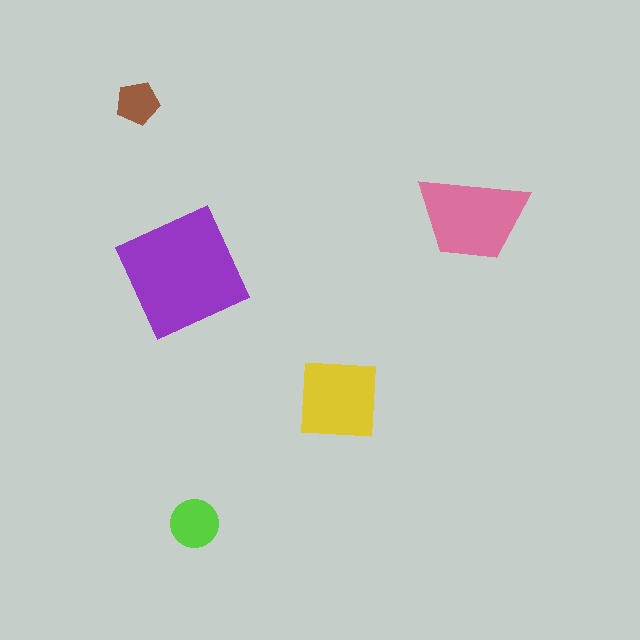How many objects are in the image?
There are 5 objects in the image.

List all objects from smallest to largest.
The brown pentagon, the lime circle, the yellow square, the pink trapezoid, the purple square.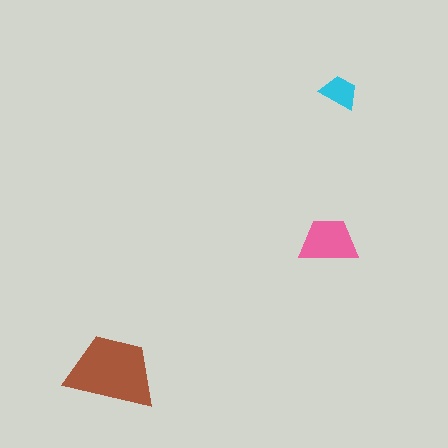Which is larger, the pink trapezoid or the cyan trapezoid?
The pink one.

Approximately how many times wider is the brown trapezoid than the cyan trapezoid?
About 2.5 times wider.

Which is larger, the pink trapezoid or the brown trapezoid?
The brown one.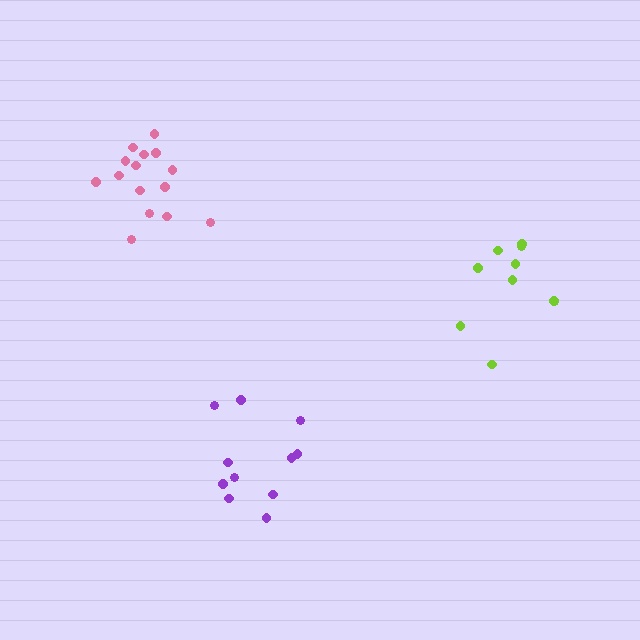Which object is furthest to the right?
The lime cluster is rightmost.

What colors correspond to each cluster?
The clusters are colored: pink, lime, purple.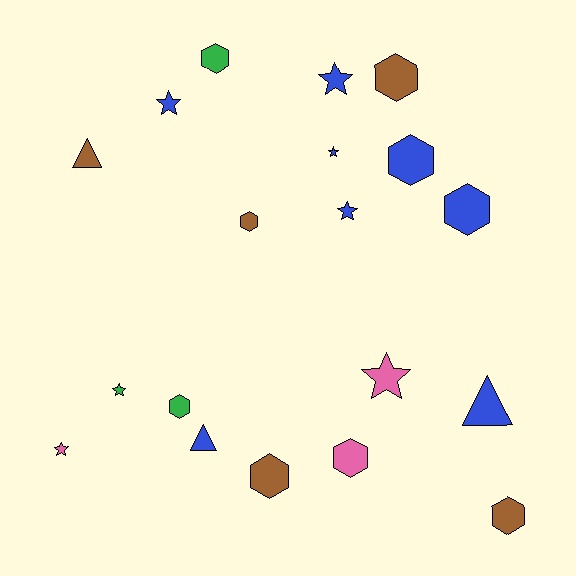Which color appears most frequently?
Blue, with 8 objects.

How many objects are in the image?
There are 19 objects.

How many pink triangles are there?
There are no pink triangles.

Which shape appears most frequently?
Hexagon, with 9 objects.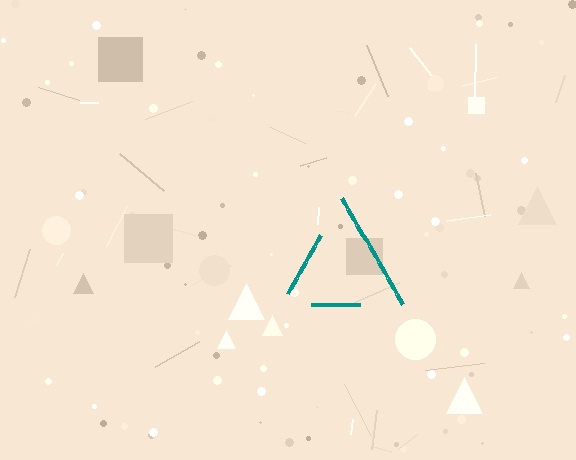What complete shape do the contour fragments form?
The contour fragments form a triangle.